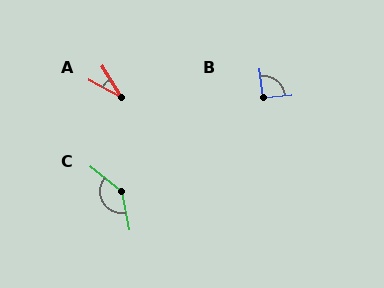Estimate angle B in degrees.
Approximately 90 degrees.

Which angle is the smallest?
A, at approximately 30 degrees.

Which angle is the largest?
C, at approximately 140 degrees.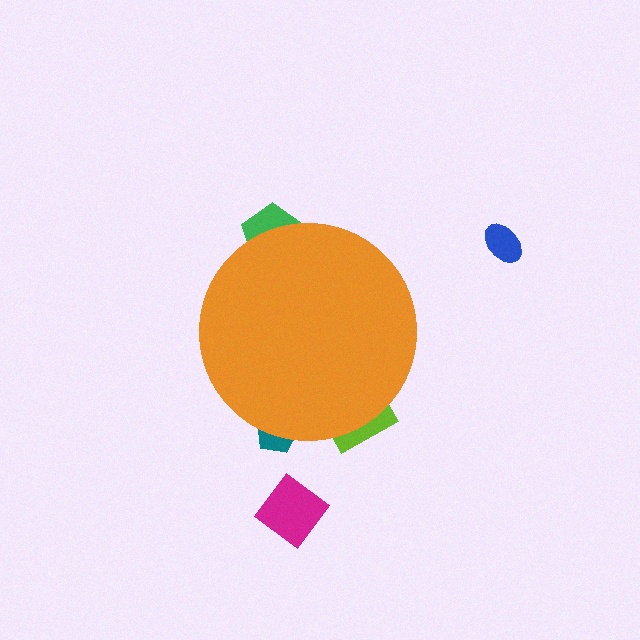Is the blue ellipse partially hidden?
No, the blue ellipse is fully visible.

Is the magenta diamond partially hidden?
No, the magenta diamond is fully visible.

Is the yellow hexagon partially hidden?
Yes, the yellow hexagon is partially hidden behind the orange circle.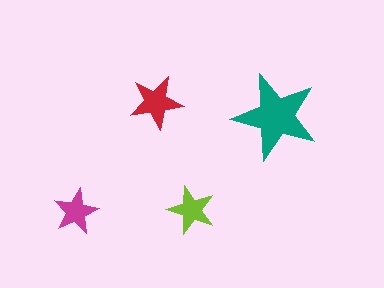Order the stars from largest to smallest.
the teal one, the red one, the lime one, the magenta one.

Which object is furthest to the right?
The teal star is rightmost.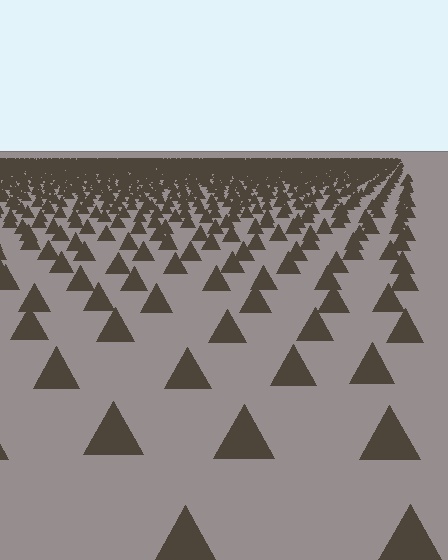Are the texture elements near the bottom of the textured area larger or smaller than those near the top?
Larger. Near the bottom, elements are closer to the viewer and appear at a bigger on-screen size.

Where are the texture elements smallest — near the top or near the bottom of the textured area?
Near the top.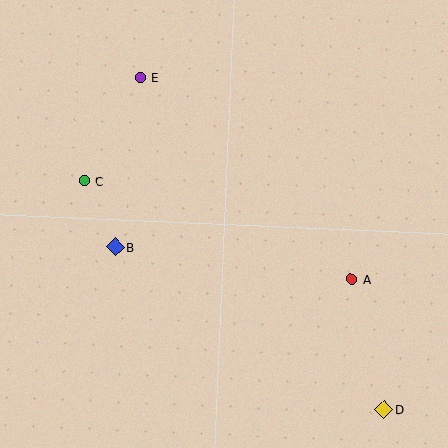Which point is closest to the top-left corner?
Point E is closest to the top-left corner.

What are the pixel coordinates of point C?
Point C is at (84, 181).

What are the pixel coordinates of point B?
Point B is at (115, 247).